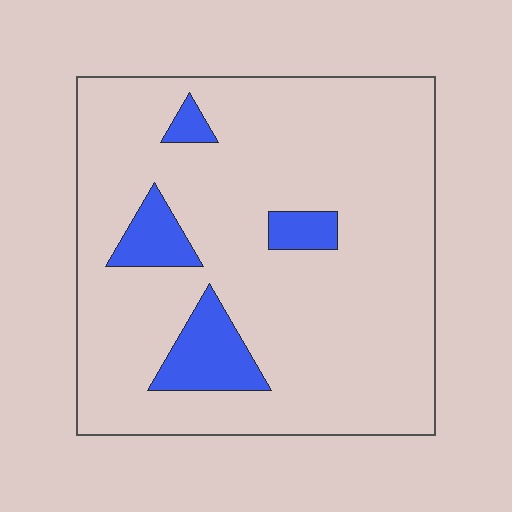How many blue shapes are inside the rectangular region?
4.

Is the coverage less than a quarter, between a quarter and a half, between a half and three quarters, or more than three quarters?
Less than a quarter.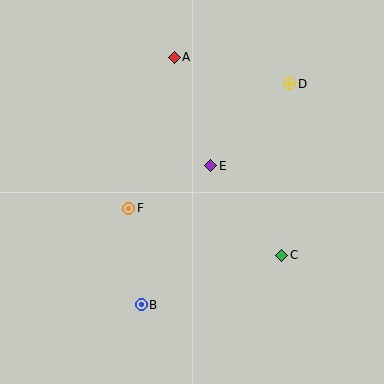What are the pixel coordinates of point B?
Point B is at (141, 305).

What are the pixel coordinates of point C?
Point C is at (282, 255).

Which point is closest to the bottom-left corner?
Point B is closest to the bottom-left corner.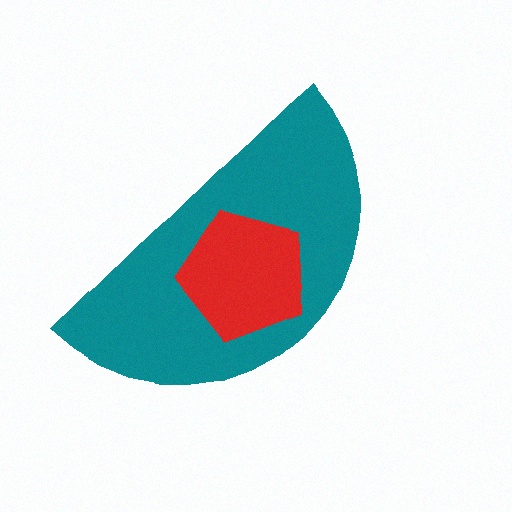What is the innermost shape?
The red pentagon.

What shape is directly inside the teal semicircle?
The red pentagon.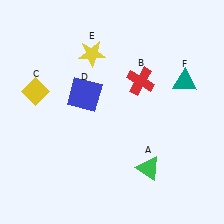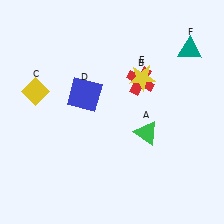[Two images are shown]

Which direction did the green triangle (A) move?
The green triangle (A) moved up.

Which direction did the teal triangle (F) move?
The teal triangle (F) moved up.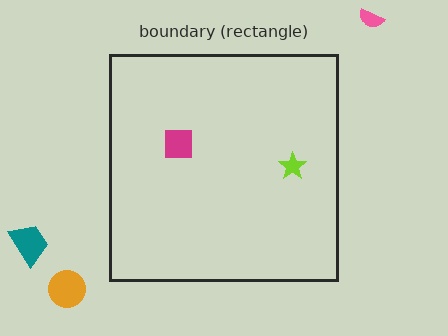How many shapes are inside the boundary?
2 inside, 3 outside.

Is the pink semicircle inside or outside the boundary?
Outside.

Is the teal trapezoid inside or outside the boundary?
Outside.